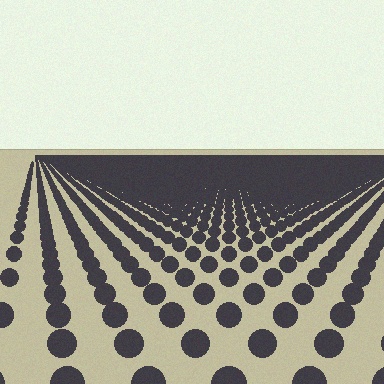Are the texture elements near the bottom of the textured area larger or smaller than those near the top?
Larger. Near the bottom, elements are closer to the viewer and appear at a bigger on-screen size.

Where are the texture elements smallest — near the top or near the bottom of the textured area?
Near the top.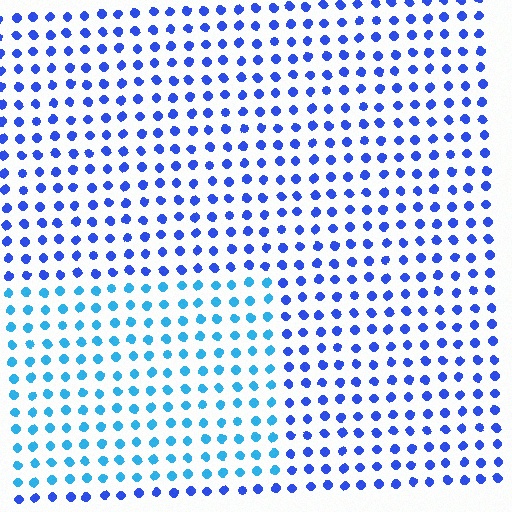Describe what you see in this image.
The image is filled with small blue elements in a uniform arrangement. A rectangle-shaped region is visible where the elements are tinted to a slightly different hue, forming a subtle color boundary.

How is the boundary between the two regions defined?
The boundary is defined purely by a slight shift in hue (about 33 degrees). Spacing, size, and orientation are identical on both sides.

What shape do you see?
I see a rectangle.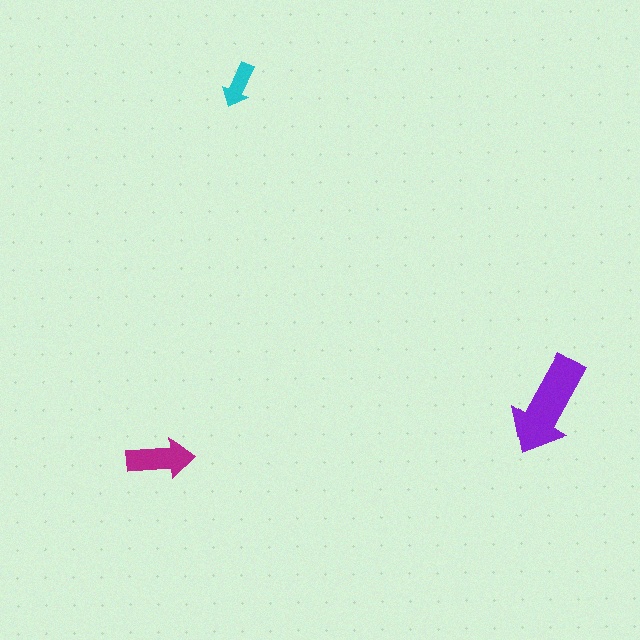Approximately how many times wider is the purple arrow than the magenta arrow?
About 1.5 times wider.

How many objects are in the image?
There are 3 objects in the image.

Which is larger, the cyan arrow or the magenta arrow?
The magenta one.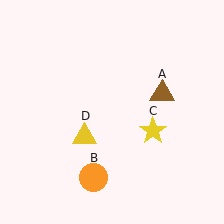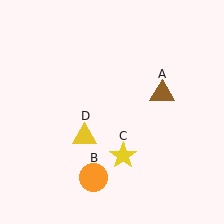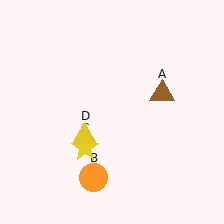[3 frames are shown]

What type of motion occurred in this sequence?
The yellow star (object C) rotated clockwise around the center of the scene.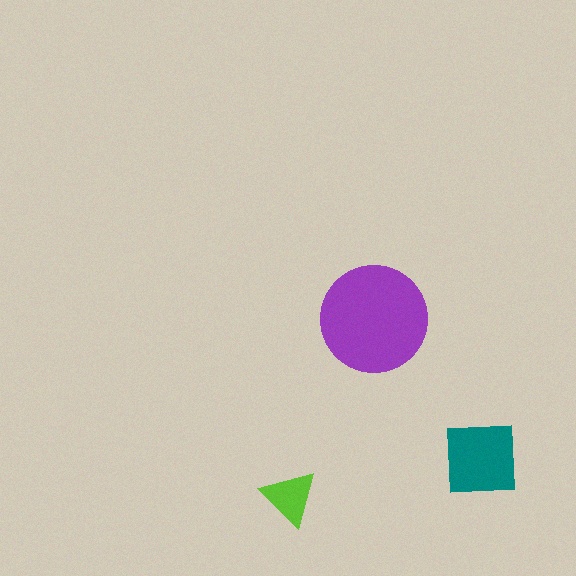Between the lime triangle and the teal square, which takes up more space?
The teal square.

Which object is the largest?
The purple circle.